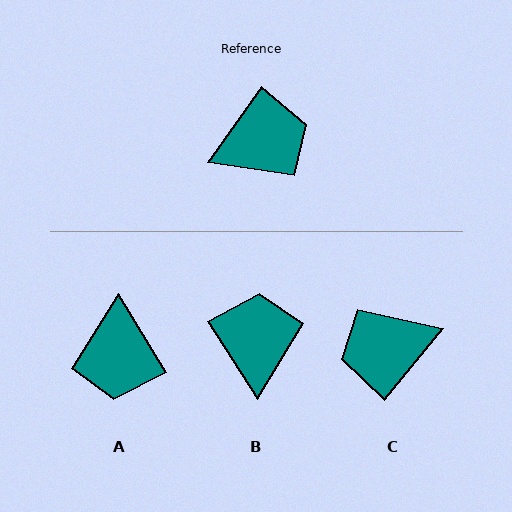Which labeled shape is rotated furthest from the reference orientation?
C, about 176 degrees away.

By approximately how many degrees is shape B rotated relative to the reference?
Approximately 68 degrees counter-clockwise.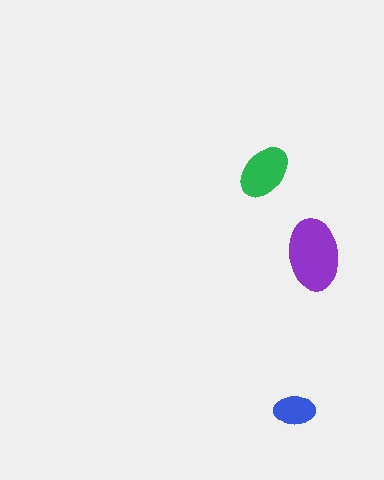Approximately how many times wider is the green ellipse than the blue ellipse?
About 1.5 times wider.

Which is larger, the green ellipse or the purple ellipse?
The purple one.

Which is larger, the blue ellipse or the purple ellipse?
The purple one.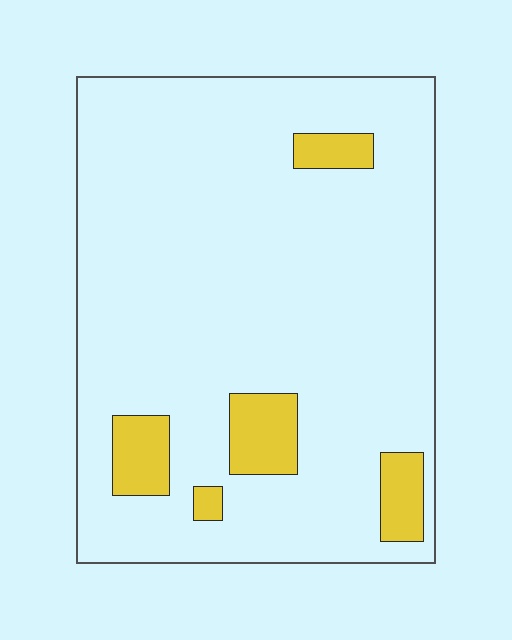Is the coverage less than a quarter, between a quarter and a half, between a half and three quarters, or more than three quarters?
Less than a quarter.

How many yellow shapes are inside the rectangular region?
5.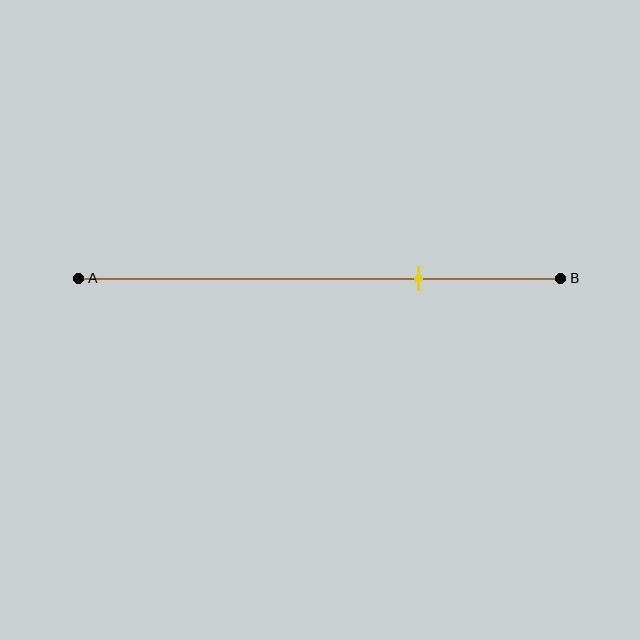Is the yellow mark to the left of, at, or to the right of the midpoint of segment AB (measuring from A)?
The yellow mark is to the right of the midpoint of segment AB.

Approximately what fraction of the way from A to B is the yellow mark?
The yellow mark is approximately 70% of the way from A to B.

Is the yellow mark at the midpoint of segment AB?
No, the mark is at about 70% from A, not at the 50% midpoint.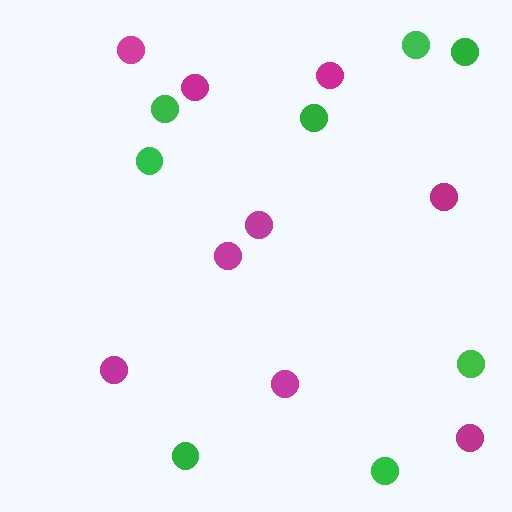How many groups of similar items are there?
There are 2 groups: one group of green circles (8) and one group of magenta circles (9).